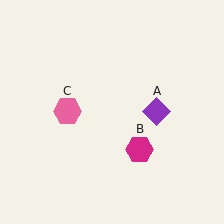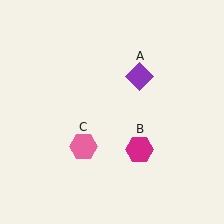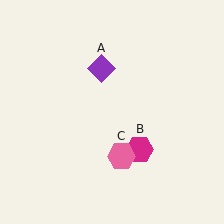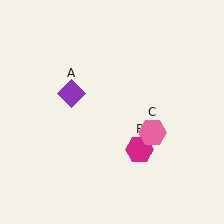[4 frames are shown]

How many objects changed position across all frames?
2 objects changed position: purple diamond (object A), pink hexagon (object C).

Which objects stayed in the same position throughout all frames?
Magenta hexagon (object B) remained stationary.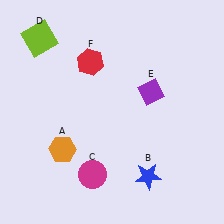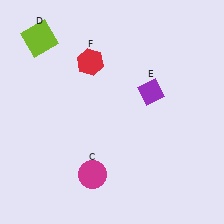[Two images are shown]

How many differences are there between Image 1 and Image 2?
There are 2 differences between the two images.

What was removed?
The orange hexagon (A), the blue star (B) were removed in Image 2.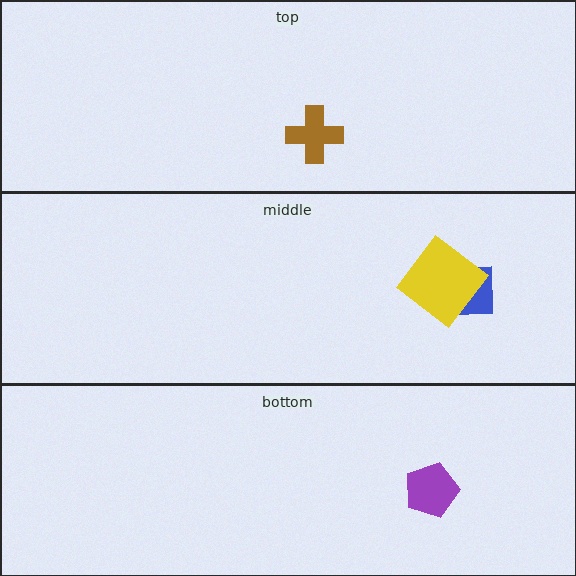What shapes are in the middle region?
The blue square, the yellow diamond.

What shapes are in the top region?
The brown cross.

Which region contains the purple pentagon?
The bottom region.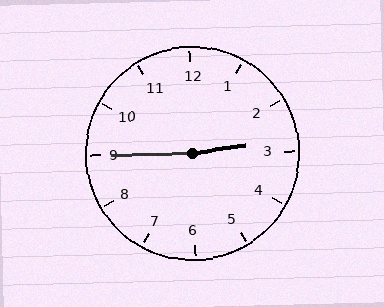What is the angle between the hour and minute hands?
Approximately 172 degrees.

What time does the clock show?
2:45.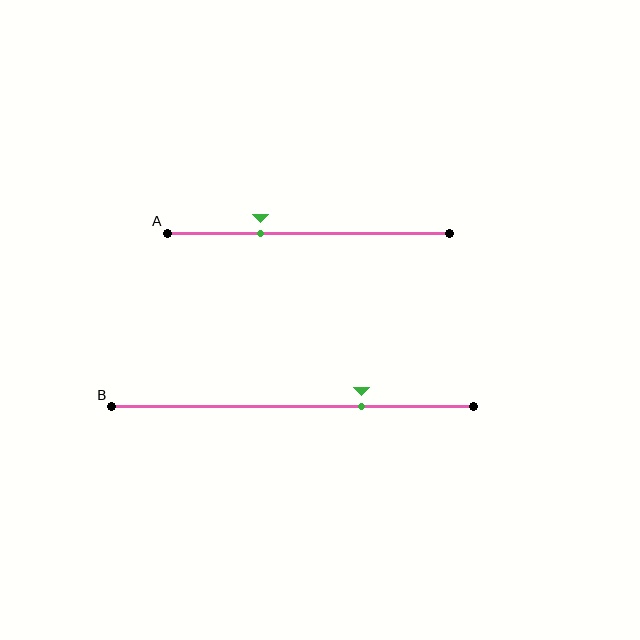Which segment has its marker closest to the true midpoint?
Segment A has its marker closest to the true midpoint.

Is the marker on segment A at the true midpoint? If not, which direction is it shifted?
No, the marker on segment A is shifted to the left by about 17% of the segment length.